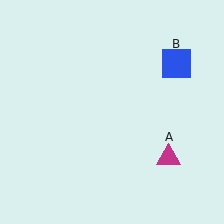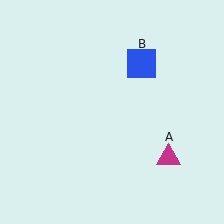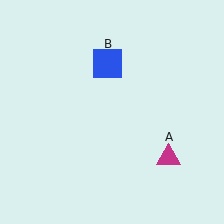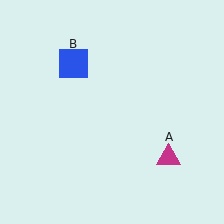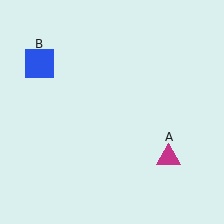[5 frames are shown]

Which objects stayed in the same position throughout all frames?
Magenta triangle (object A) remained stationary.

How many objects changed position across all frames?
1 object changed position: blue square (object B).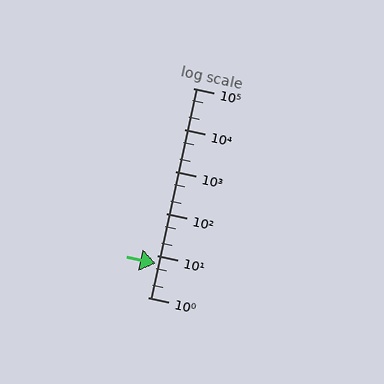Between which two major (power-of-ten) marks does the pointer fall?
The pointer is between 1 and 10.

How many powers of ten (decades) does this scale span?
The scale spans 5 decades, from 1 to 100000.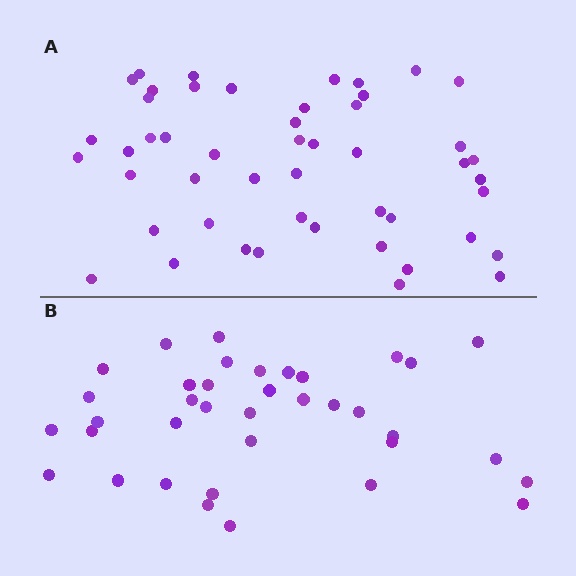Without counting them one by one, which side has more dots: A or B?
Region A (the top region) has more dots.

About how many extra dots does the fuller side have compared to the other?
Region A has roughly 12 or so more dots than region B.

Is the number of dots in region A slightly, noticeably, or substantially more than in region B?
Region A has noticeably more, but not dramatically so. The ratio is roughly 1.3 to 1.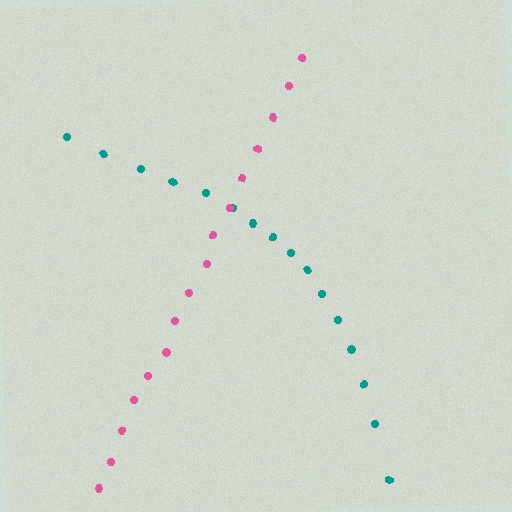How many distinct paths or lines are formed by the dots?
There are 2 distinct paths.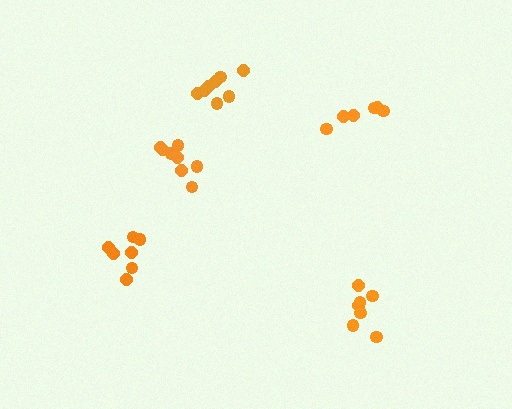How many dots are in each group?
Group 1: 8 dots, Group 2: 7 dots, Group 3: 8 dots, Group 4: 6 dots, Group 5: 7 dots (36 total).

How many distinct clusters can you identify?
There are 5 distinct clusters.